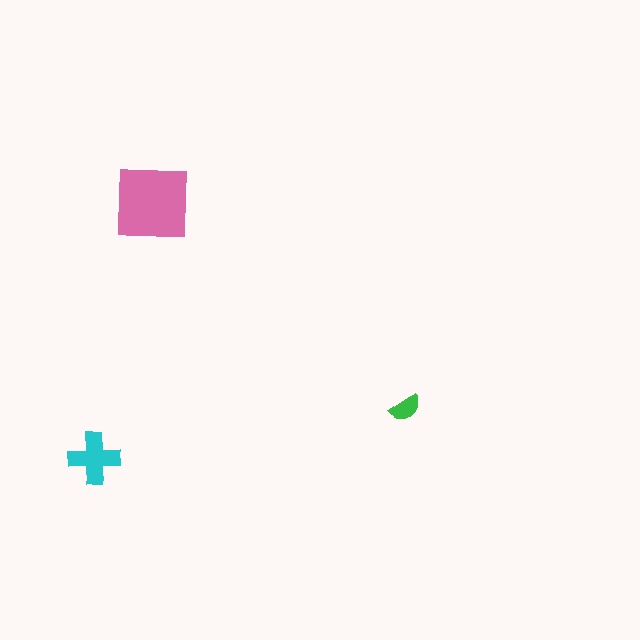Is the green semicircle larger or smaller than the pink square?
Smaller.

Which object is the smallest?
The green semicircle.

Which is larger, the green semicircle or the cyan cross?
The cyan cross.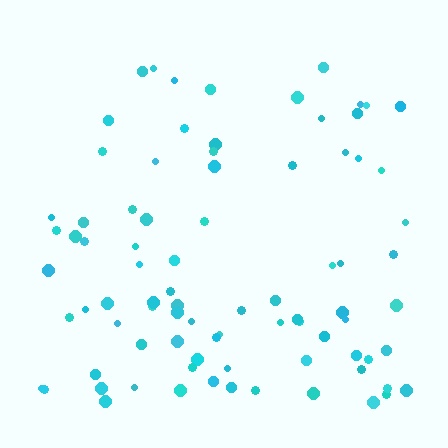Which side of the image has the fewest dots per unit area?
The top.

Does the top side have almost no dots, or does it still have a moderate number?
Still a moderate number, just noticeably fewer than the bottom.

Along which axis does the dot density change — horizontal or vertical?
Vertical.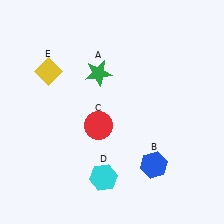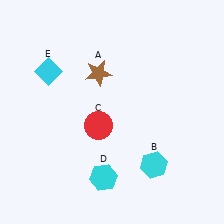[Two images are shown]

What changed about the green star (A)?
In Image 1, A is green. In Image 2, it changed to brown.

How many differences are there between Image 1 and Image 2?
There are 3 differences between the two images.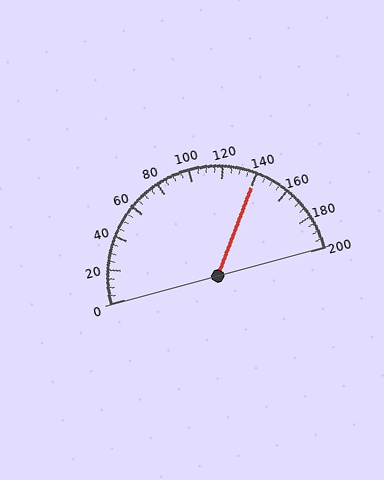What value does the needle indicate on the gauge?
The needle indicates approximately 140.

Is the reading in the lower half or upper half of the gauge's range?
The reading is in the upper half of the range (0 to 200).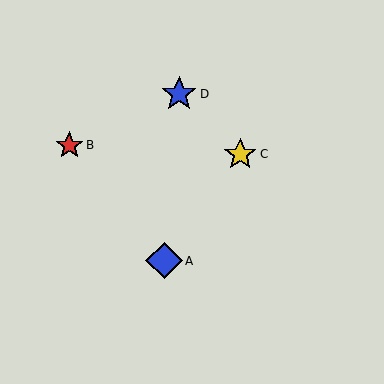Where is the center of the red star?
The center of the red star is at (69, 145).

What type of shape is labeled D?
Shape D is a blue star.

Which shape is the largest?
The blue diamond (labeled A) is the largest.